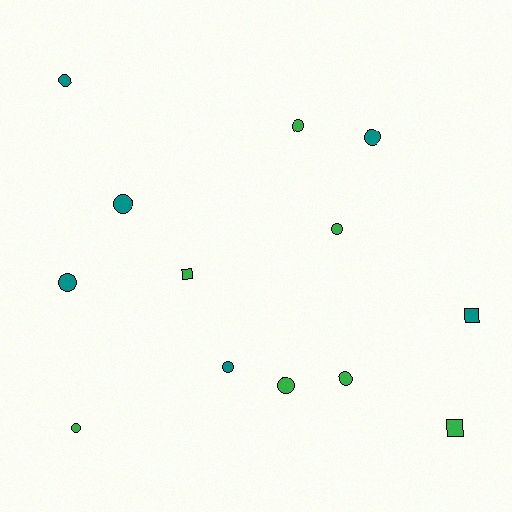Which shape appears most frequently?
Circle, with 10 objects.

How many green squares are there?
There are 2 green squares.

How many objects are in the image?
There are 13 objects.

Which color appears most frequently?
Green, with 7 objects.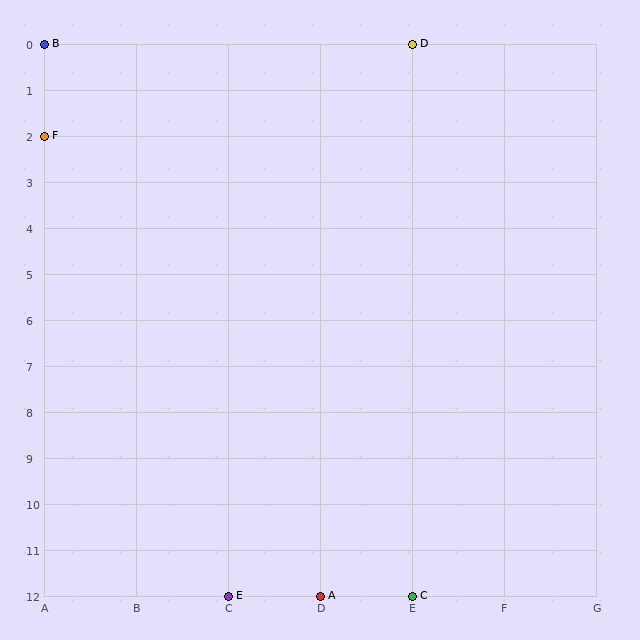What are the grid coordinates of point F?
Point F is at grid coordinates (A, 2).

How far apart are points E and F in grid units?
Points E and F are 2 columns and 10 rows apart (about 10.2 grid units diagonally).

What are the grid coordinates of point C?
Point C is at grid coordinates (E, 12).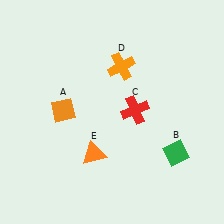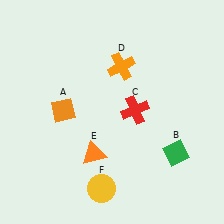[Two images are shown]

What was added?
A yellow circle (F) was added in Image 2.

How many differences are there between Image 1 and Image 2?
There is 1 difference between the two images.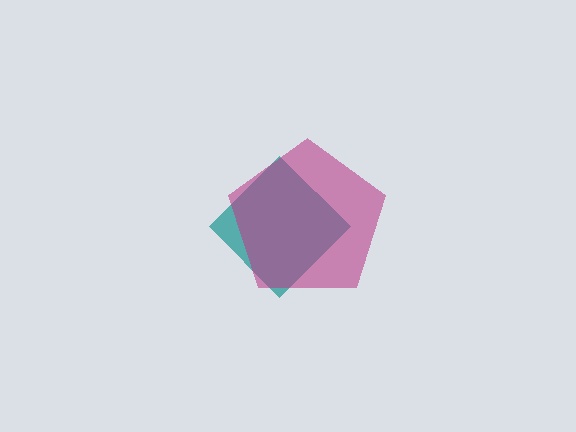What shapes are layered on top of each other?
The layered shapes are: a teal diamond, a magenta pentagon.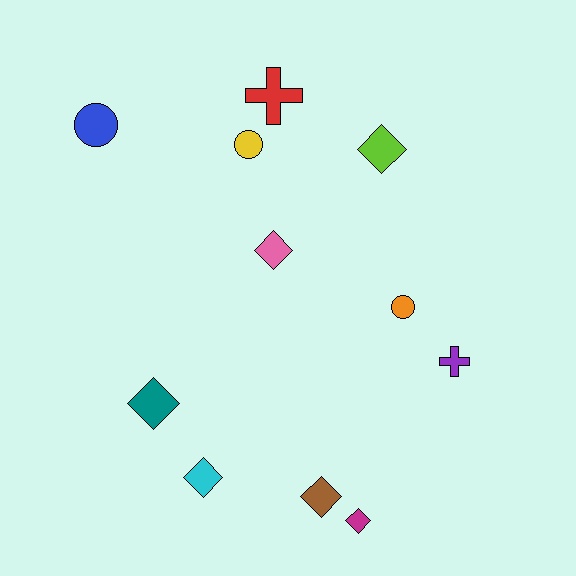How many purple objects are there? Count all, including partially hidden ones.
There is 1 purple object.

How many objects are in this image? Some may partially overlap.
There are 11 objects.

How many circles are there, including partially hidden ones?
There are 3 circles.